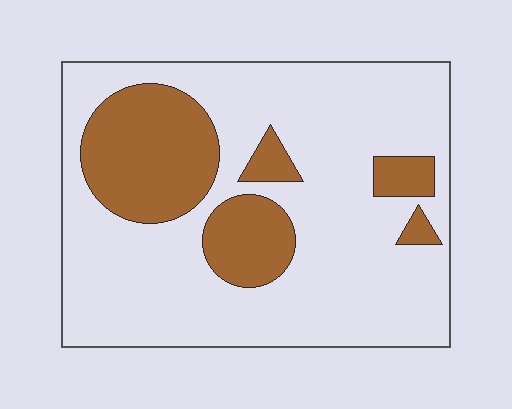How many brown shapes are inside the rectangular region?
5.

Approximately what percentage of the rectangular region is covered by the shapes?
Approximately 25%.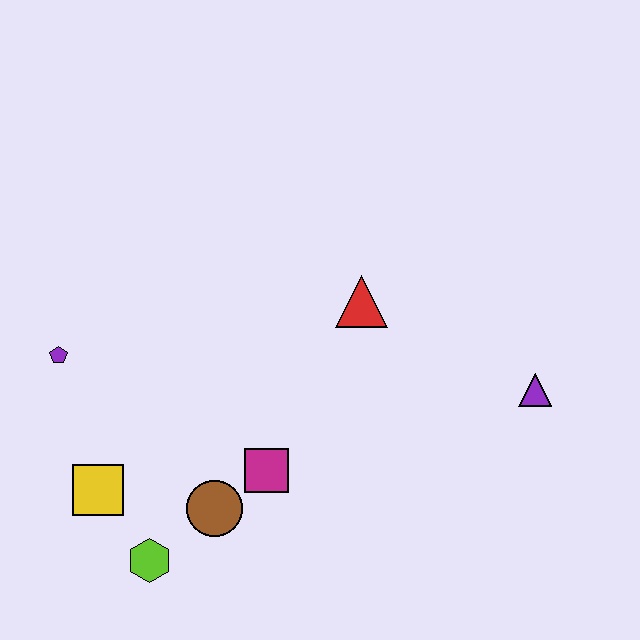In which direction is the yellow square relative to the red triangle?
The yellow square is to the left of the red triangle.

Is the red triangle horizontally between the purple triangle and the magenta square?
Yes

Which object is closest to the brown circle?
The magenta square is closest to the brown circle.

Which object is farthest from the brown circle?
The purple triangle is farthest from the brown circle.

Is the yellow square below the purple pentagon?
Yes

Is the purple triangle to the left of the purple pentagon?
No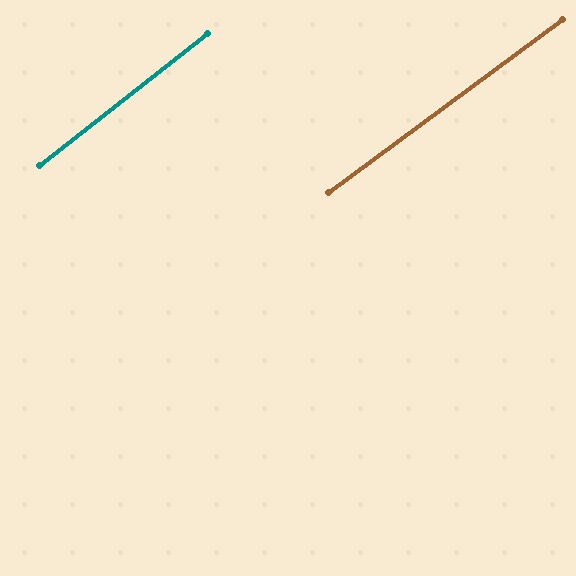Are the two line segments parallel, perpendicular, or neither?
Parallel — their directions differ by only 1.8°.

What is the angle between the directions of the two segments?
Approximately 2 degrees.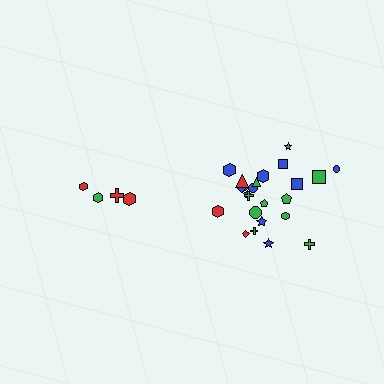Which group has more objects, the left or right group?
The right group.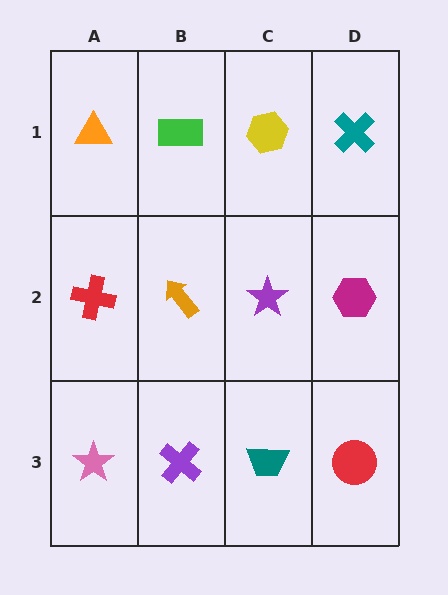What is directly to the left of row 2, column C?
An orange arrow.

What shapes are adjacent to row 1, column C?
A purple star (row 2, column C), a green rectangle (row 1, column B), a teal cross (row 1, column D).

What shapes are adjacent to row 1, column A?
A red cross (row 2, column A), a green rectangle (row 1, column B).